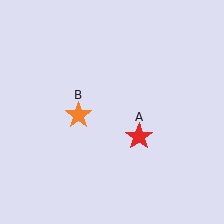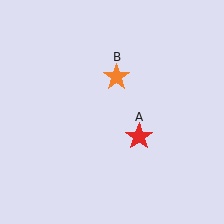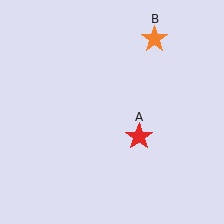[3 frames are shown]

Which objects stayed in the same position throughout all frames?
Red star (object A) remained stationary.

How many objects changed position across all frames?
1 object changed position: orange star (object B).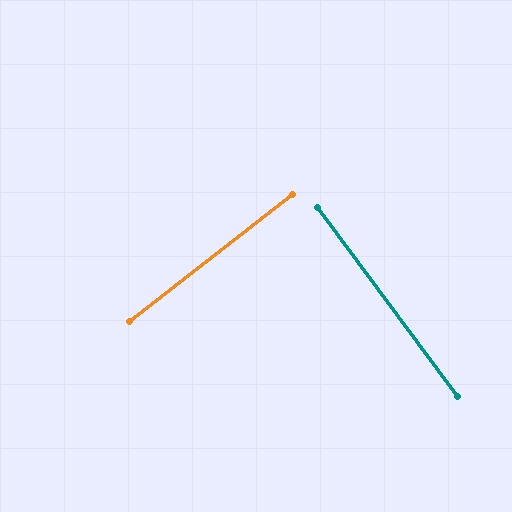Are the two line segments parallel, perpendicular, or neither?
Perpendicular — they meet at approximately 89°.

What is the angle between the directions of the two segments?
Approximately 89 degrees.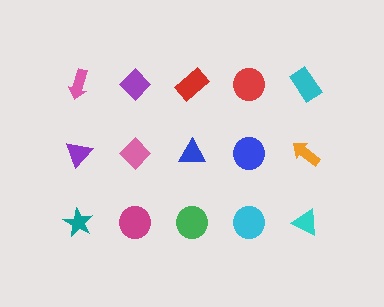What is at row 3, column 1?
A teal star.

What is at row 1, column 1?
A pink arrow.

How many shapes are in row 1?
5 shapes.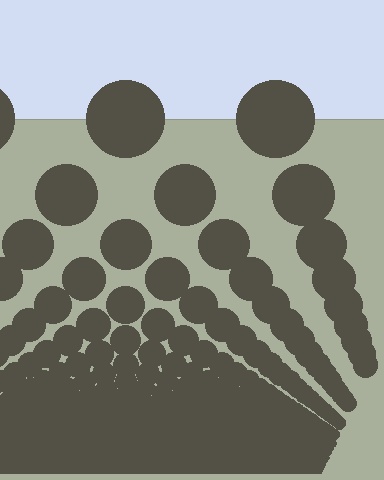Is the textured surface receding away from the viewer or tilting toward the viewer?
The surface appears to tilt toward the viewer. Texture elements get larger and sparser toward the top.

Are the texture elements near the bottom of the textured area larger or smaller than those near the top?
Smaller. The gradient is inverted — elements near the bottom are smaller and denser.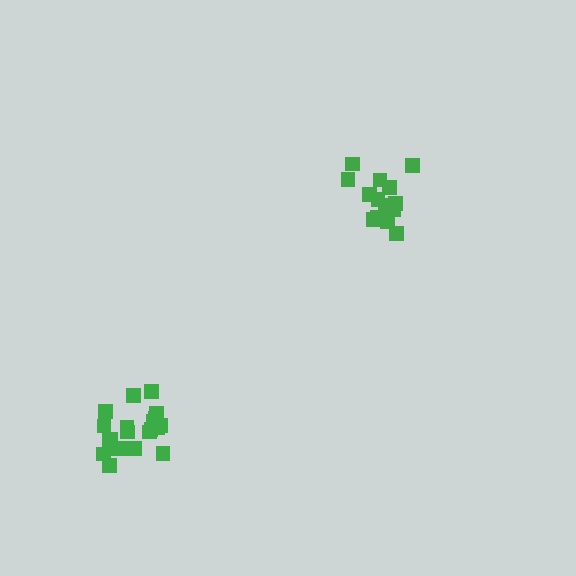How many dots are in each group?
Group 1: 21 dots, Group 2: 15 dots (36 total).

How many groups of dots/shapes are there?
There are 2 groups.